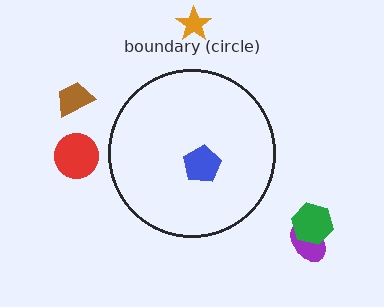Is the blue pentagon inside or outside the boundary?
Inside.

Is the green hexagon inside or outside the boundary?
Outside.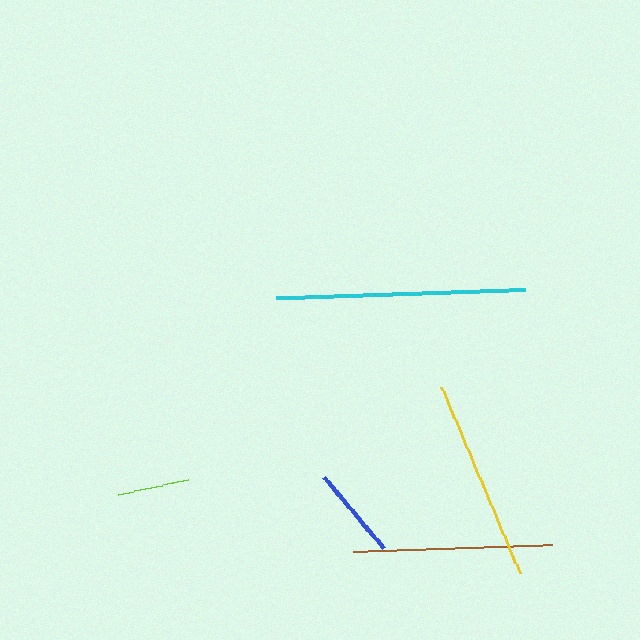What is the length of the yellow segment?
The yellow segment is approximately 202 pixels long.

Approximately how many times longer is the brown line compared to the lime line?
The brown line is approximately 2.7 times the length of the lime line.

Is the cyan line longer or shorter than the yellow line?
The cyan line is longer than the yellow line.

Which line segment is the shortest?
The lime line is the shortest at approximately 72 pixels.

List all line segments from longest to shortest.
From longest to shortest: cyan, yellow, brown, blue, lime.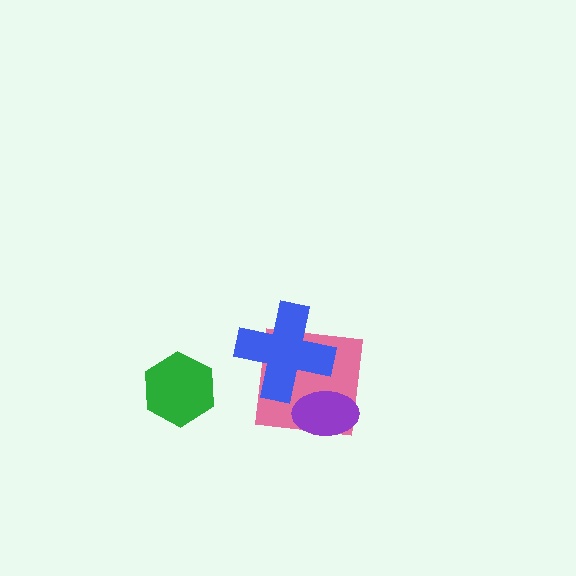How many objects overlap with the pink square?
2 objects overlap with the pink square.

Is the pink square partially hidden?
Yes, it is partially covered by another shape.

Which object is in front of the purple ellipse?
The blue cross is in front of the purple ellipse.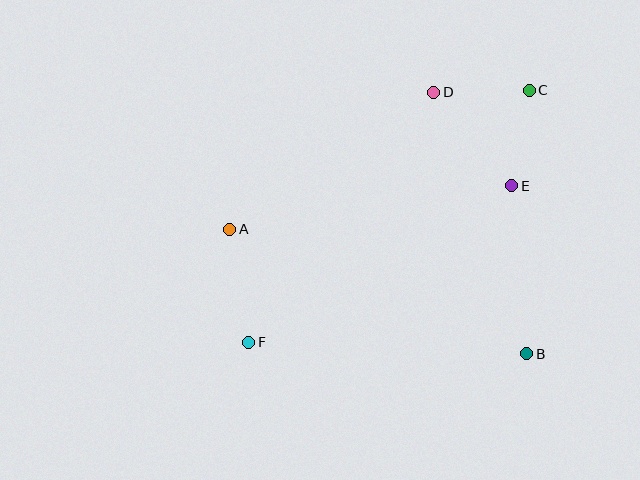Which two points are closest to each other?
Points C and D are closest to each other.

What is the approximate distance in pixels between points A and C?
The distance between A and C is approximately 330 pixels.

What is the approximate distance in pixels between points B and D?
The distance between B and D is approximately 278 pixels.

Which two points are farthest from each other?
Points C and F are farthest from each other.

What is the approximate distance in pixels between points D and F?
The distance between D and F is approximately 311 pixels.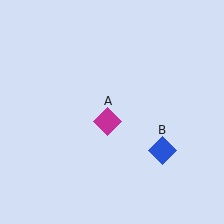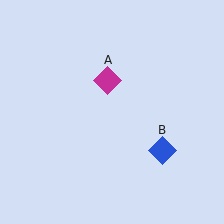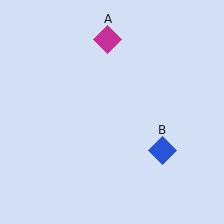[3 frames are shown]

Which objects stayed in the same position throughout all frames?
Blue diamond (object B) remained stationary.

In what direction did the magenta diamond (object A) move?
The magenta diamond (object A) moved up.